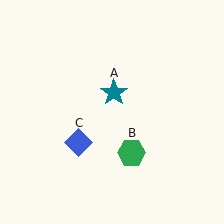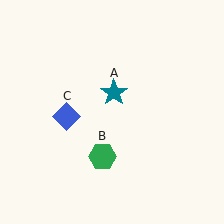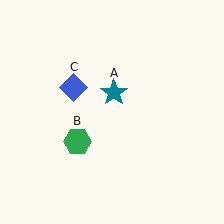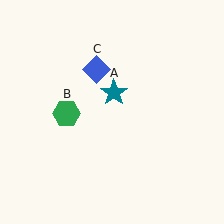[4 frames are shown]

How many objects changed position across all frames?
2 objects changed position: green hexagon (object B), blue diamond (object C).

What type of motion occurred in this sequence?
The green hexagon (object B), blue diamond (object C) rotated clockwise around the center of the scene.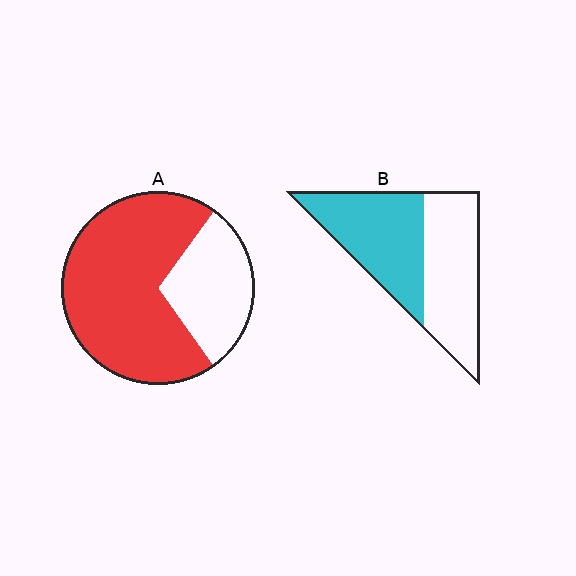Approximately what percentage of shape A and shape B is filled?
A is approximately 70% and B is approximately 50%.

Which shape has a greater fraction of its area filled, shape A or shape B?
Shape A.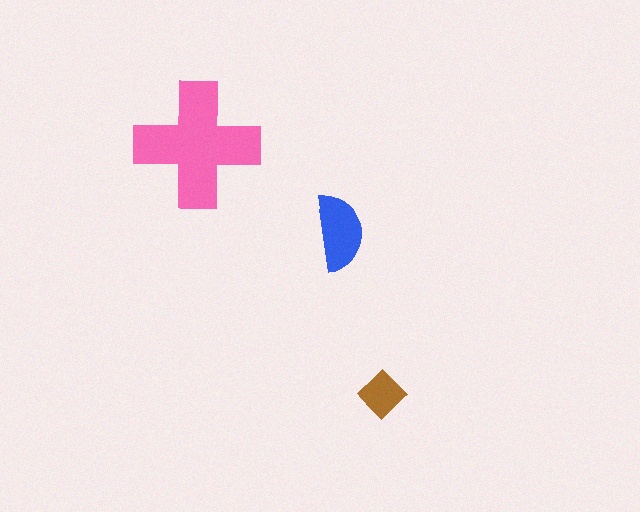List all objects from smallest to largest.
The brown diamond, the blue semicircle, the pink cross.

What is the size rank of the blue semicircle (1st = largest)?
2nd.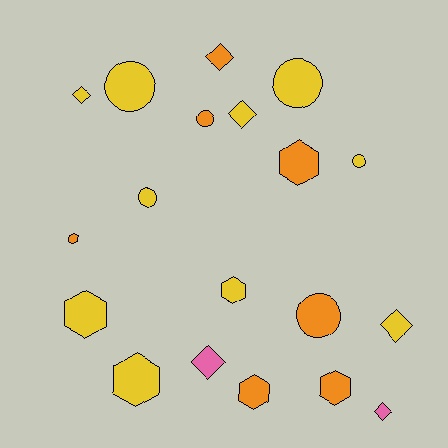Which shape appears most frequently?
Hexagon, with 7 objects.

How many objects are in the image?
There are 19 objects.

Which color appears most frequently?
Yellow, with 10 objects.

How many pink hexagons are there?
There are no pink hexagons.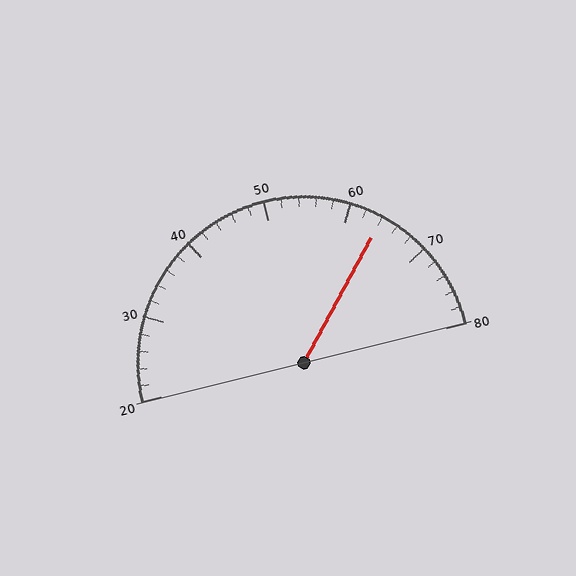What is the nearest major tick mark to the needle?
The nearest major tick mark is 60.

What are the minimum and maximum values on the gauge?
The gauge ranges from 20 to 80.